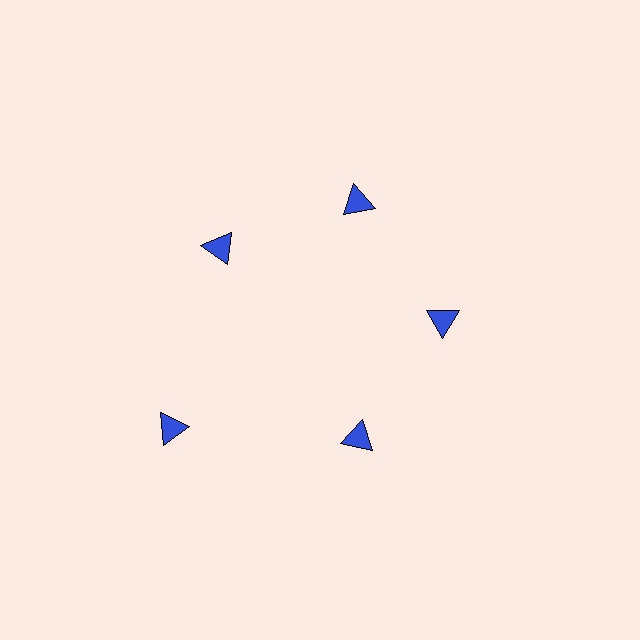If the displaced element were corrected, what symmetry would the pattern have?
It would have 5-fold rotational symmetry — the pattern would map onto itself every 72 degrees.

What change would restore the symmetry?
The symmetry would be restored by moving it inward, back onto the ring so that all 5 triangles sit at equal angles and equal distance from the center.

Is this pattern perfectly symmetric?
No. The 5 blue triangles are arranged in a ring, but one element near the 8 o'clock position is pushed outward from the center, breaking the 5-fold rotational symmetry.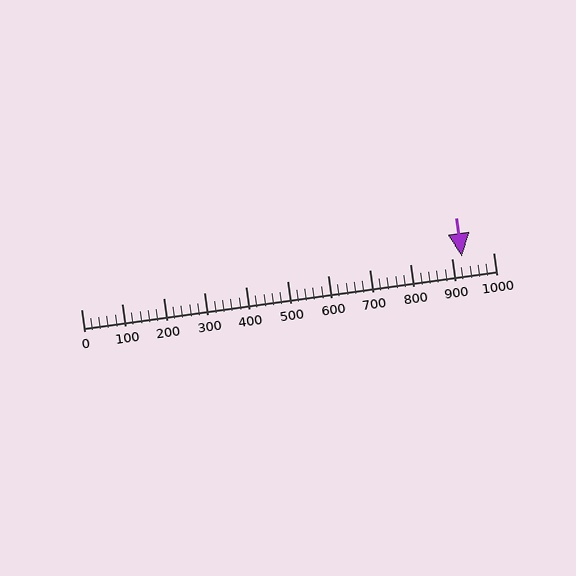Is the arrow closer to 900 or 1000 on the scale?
The arrow is closer to 900.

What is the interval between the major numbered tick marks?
The major tick marks are spaced 100 units apart.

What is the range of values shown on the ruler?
The ruler shows values from 0 to 1000.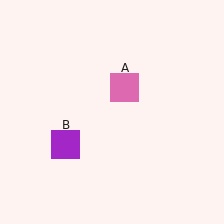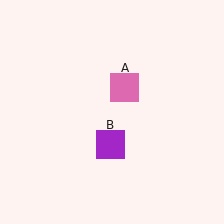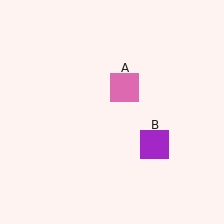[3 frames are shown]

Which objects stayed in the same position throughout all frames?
Pink square (object A) remained stationary.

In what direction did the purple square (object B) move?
The purple square (object B) moved right.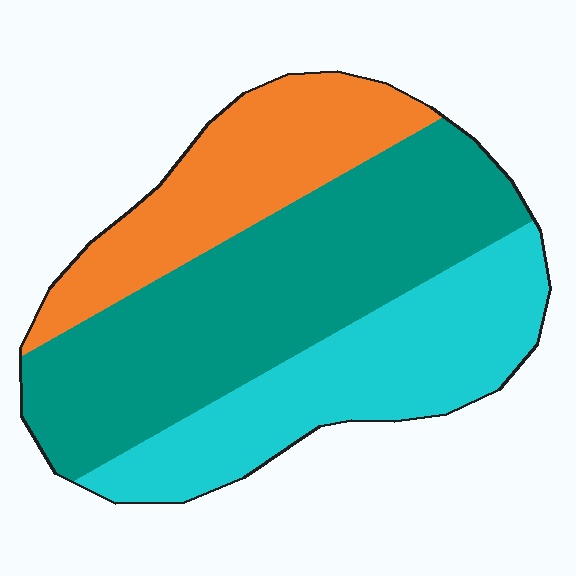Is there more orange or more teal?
Teal.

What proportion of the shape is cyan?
Cyan covers 30% of the shape.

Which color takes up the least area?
Orange, at roughly 25%.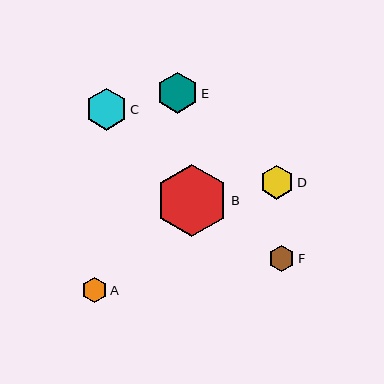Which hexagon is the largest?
Hexagon B is the largest with a size of approximately 73 pixels.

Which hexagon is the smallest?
Hexagon A is the smallest with a size of approximately 25 pixels.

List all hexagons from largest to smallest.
From largest to smallest: B, C, E, D, F, A.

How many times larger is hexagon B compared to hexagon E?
Hexagon B is approximately 1.8 times the size of hexagon E.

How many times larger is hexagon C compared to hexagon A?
Hexagon C is approximately 1.6 times the size of hexagon A.